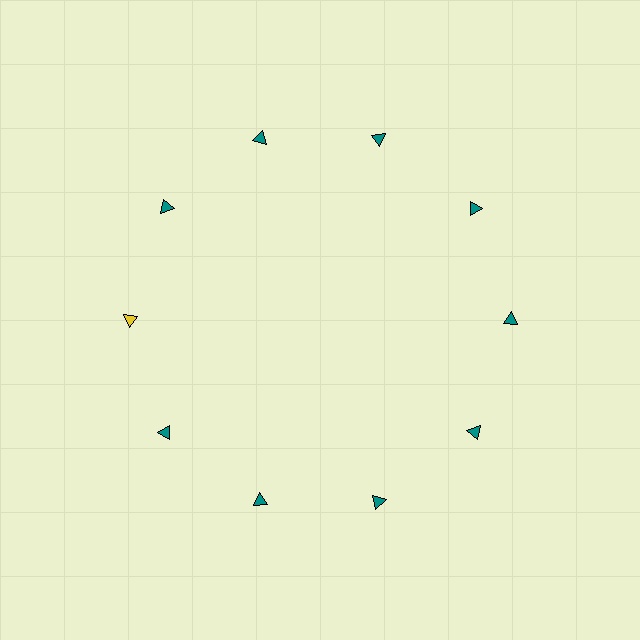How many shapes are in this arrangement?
There are 10 shapes arranged in a ring pattern.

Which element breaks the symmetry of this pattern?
The yellow triangle at roughly the 9 o'clock position breaks the symmetry. All other shapes are teal triangles.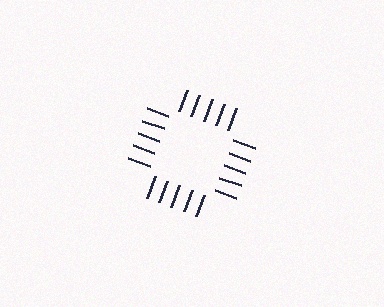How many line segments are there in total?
20 — 5 along each of the 4 edges.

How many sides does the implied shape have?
4 sides — the line-ends trace a square.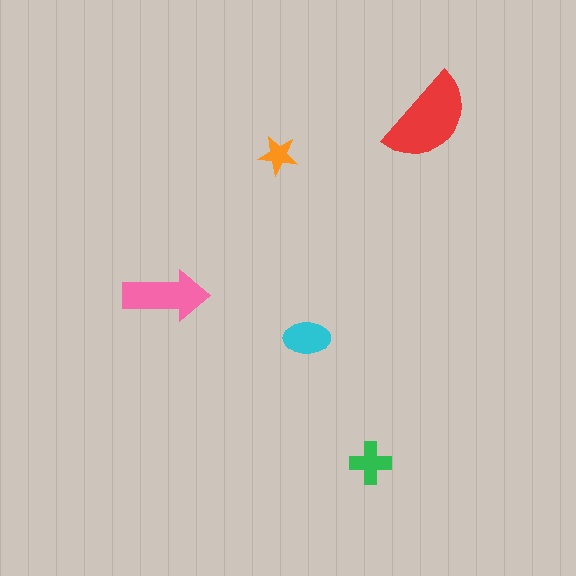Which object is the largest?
The red semicircle.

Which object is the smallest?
The orange star.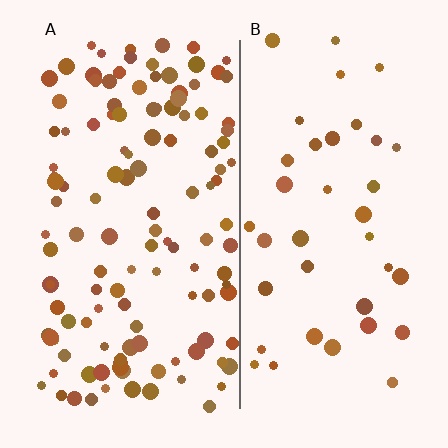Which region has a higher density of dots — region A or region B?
A (the left).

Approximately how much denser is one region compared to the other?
Approximately 3.1× — region A over region B.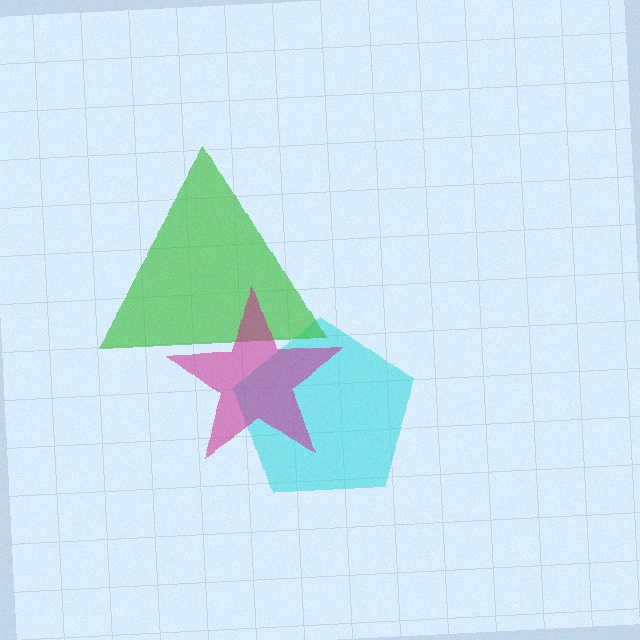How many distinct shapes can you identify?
There are 3 distinct shapes: a cyan pentagon, a green triangle, a magenta star.